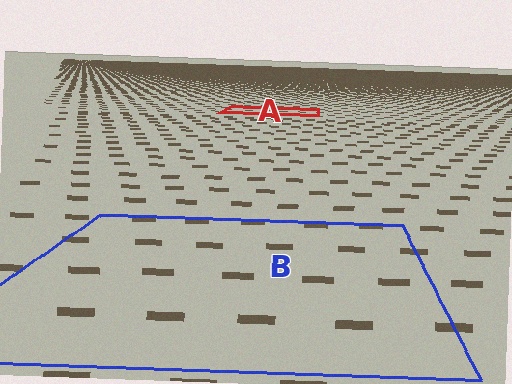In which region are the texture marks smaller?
The texture marks are smaller in region A, because it is farther away.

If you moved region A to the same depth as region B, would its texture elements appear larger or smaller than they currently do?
They would appear larger. At a closer depth, the same texture elements are projected at a bigger on-screen size.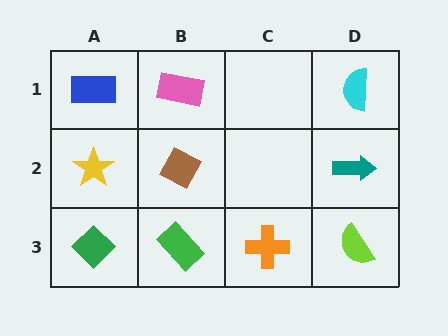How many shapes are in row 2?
3 shapes.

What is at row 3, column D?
A lime semicircle.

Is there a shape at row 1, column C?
No, that cell is empty.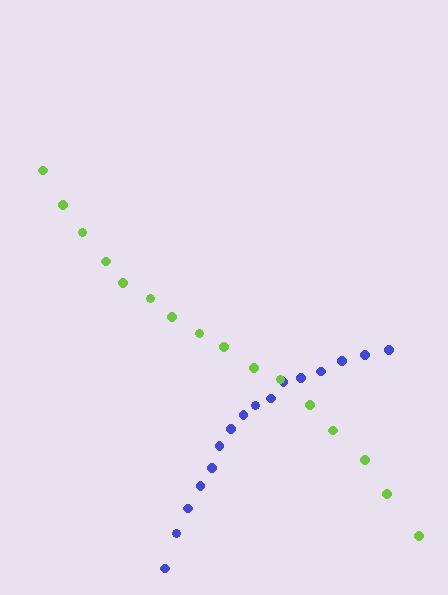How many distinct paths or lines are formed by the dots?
There are 2 distinct paths.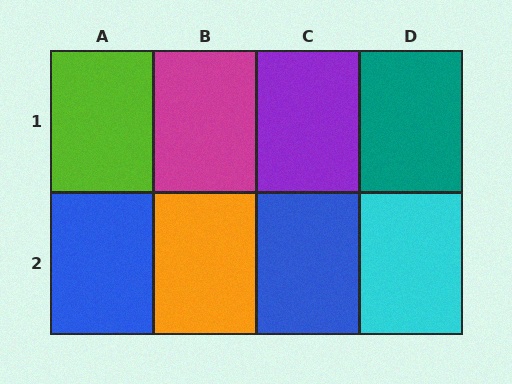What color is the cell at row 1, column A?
Lime.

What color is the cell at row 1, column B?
Magenta.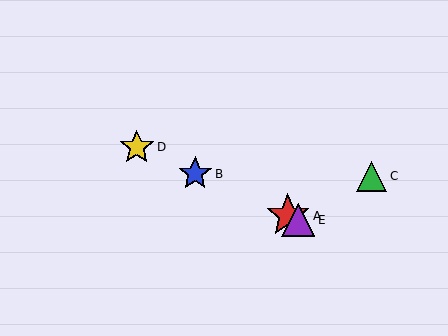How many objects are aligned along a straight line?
4 objects (A, B, D, E) are aligned along a straight line.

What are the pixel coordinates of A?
Object A is at (288, 216).